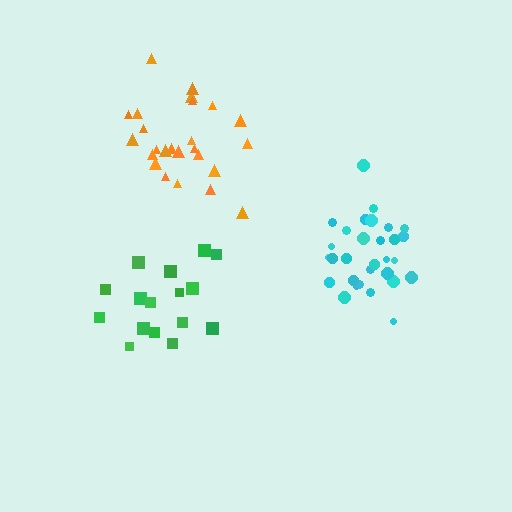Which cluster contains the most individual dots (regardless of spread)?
Cyan (30).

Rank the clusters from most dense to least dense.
cyan, orange, green.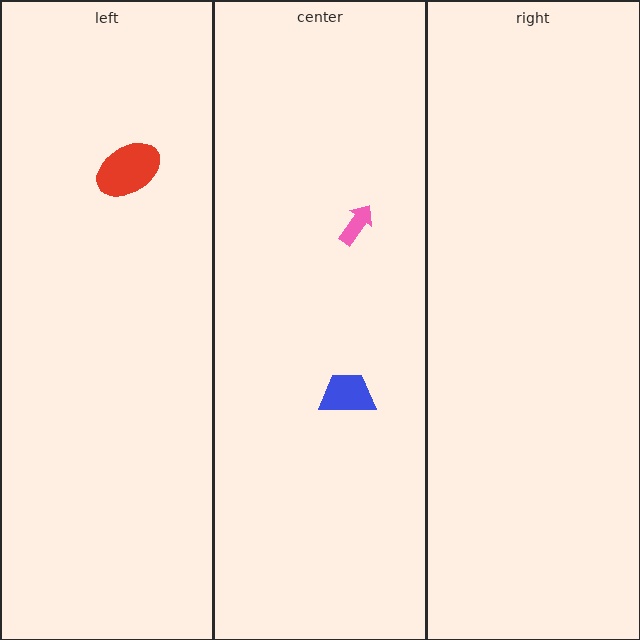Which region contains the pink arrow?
The center region.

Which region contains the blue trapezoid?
The center region.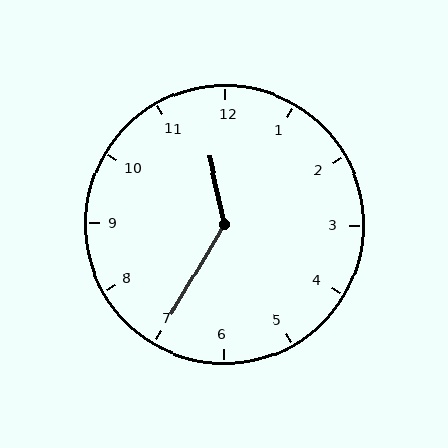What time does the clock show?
11:35.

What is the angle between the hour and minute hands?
Approximately 138 degrees.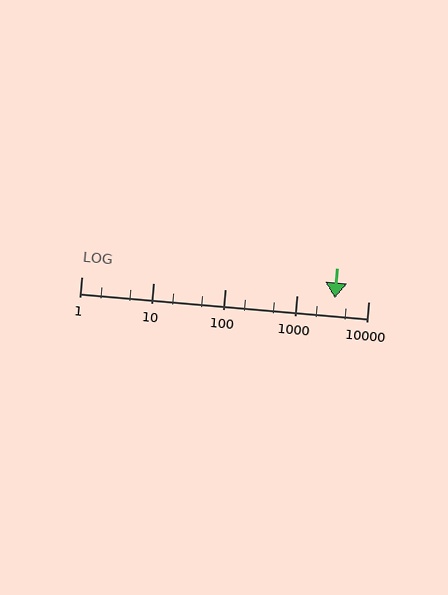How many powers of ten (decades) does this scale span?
The scale spans 4 decades, from 1 to 10000.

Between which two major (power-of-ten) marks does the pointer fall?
The pointer is between 1000 and 10000.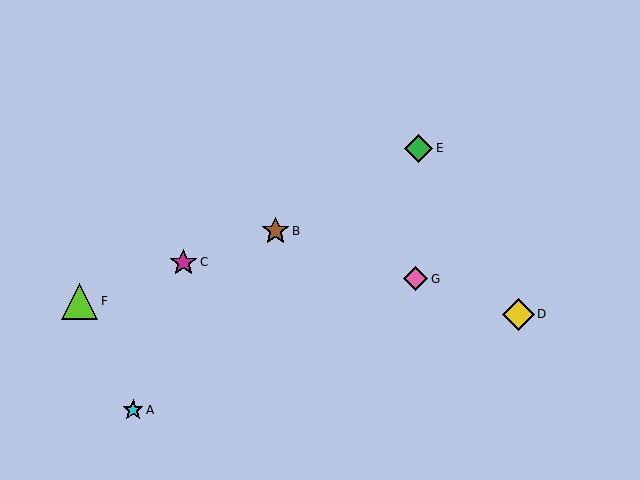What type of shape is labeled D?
Shape D is a yellow diamond.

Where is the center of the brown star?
The center of the brown star is at (276, 231).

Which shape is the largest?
The lime triangle (labeled F) is the largest.